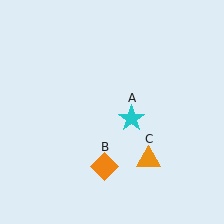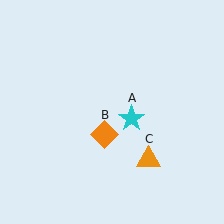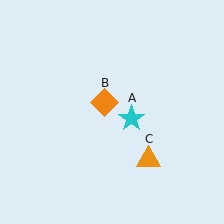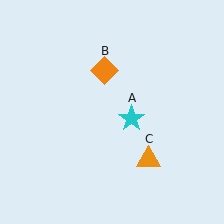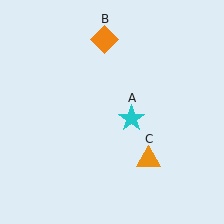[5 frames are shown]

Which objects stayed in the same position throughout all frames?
Cyan star (object A) and orange triangle (object C) remained stationary.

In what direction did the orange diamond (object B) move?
The orange diamond (object B) moved up.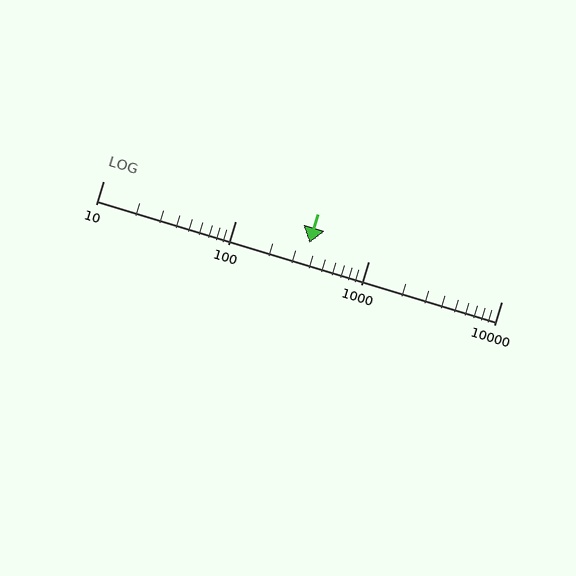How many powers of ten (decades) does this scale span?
The scale spans 3 decades, from 10 to 10000.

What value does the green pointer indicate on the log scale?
The pointer indicates approximately 360.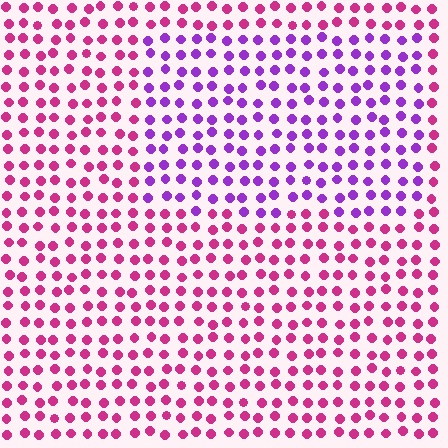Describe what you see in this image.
The image is filled with small magenta elements in a uniform arrangement. A rectangle-shaped region is visible where the elements are tinted to a slightly different hue, forming a subtle color boundary.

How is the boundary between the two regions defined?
The boundary is defined purely by a slight shift in hue (about 45 degrees). Spacing, size, and orientation are identical on both sides.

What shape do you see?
I see a rectangle.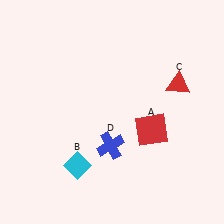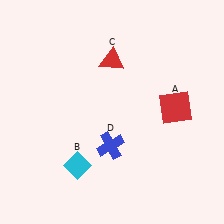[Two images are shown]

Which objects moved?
The objects that moved are: the red square (A), the red triangle (C).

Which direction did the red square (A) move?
The red square (A) moved right.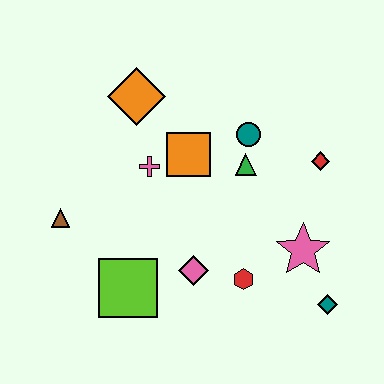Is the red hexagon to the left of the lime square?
No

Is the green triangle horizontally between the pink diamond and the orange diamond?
No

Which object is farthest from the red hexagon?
The orange diamond is farthest from the red hexagon.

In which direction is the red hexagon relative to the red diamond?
The red hexagon is below the red diamond.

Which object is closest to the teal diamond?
The pink star is closest to the teal diamond.